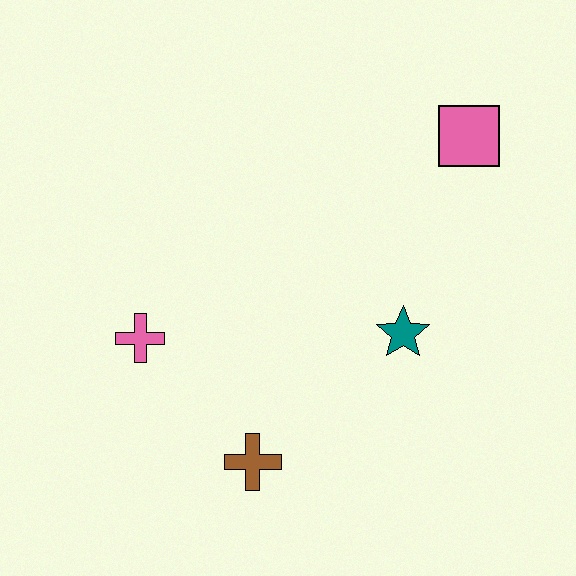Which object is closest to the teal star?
The brown cross is closest to the teal star.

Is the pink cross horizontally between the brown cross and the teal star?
No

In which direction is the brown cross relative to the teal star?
The brown cross is to the left of the teal star.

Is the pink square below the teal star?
No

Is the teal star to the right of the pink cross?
Yes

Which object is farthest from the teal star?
The pink cross is farthest from the teal star.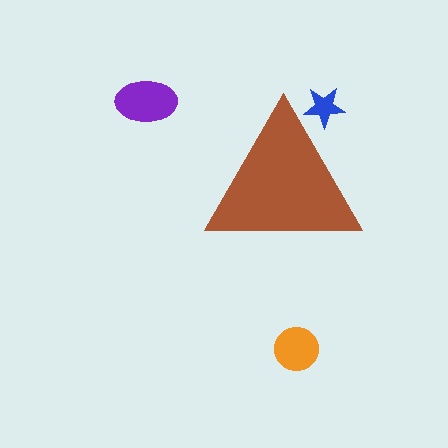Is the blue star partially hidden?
Yes, the blue star is partially hidden behind the brown triangle.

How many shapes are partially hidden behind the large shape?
1 shape is partially hidden.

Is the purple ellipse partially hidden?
No, the purple ellipse is fully visible.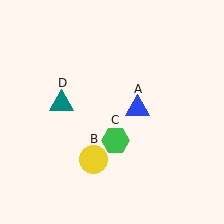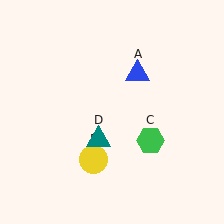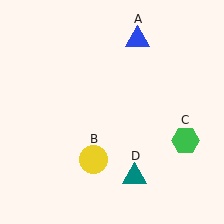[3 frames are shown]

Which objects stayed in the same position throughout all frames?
Yellow circle (object B) remained stationary.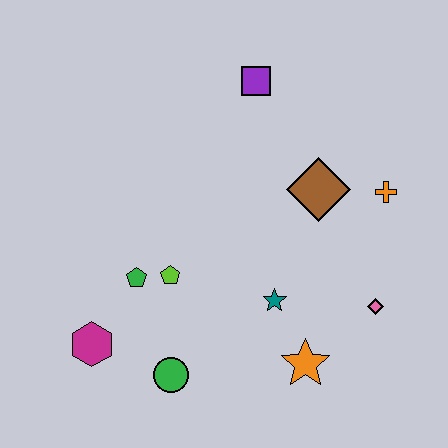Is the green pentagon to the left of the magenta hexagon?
No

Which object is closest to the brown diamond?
The orange cross is closest to the brown diamond.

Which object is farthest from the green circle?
The purple square is farthest from the green circle.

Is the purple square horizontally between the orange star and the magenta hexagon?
Yes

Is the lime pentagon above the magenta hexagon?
Yes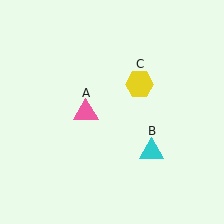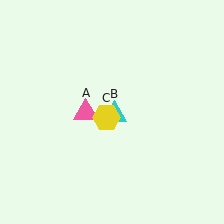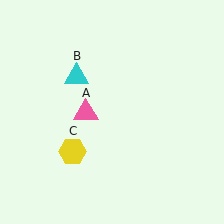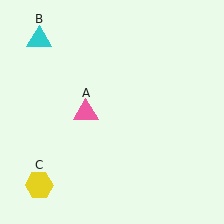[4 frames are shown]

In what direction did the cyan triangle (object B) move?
The cyan triangle (object B) moved up and to the left.